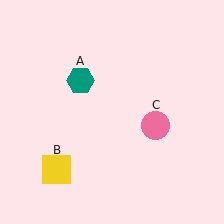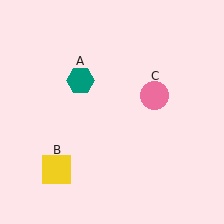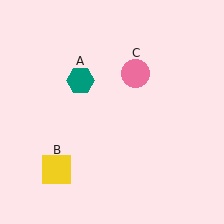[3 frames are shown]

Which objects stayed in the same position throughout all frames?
Teal hexagon (object A) and yellow square (object B) remained stationary.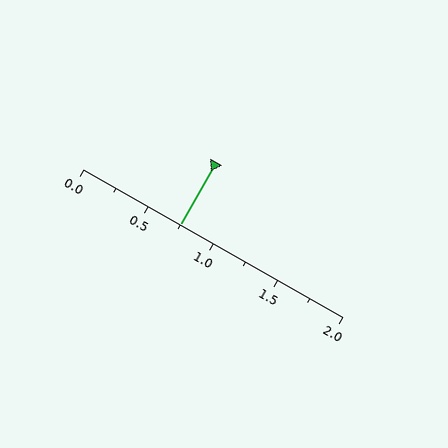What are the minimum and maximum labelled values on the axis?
The axis runs from 0.0 to 2.0.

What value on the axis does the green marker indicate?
The marker indicates approximately 0.75.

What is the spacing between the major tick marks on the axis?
The major ticks are spaced 0.5 apart.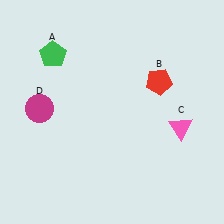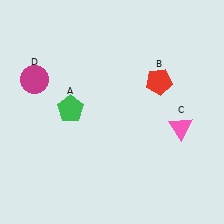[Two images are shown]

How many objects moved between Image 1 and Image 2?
2 objects moved between the two images.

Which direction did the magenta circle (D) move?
The magenta circle (D) moved up.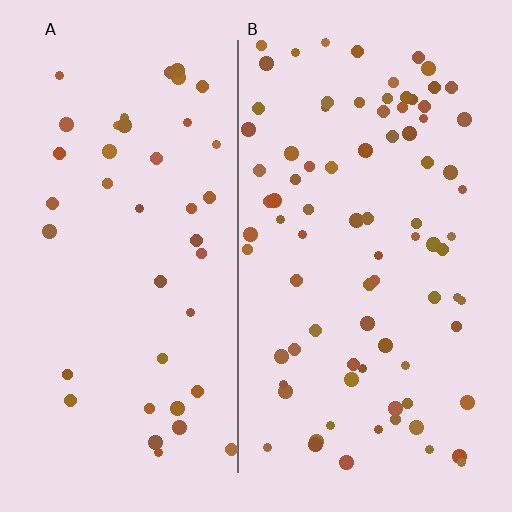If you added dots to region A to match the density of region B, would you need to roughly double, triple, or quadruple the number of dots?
Approximately double.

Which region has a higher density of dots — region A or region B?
B (the right).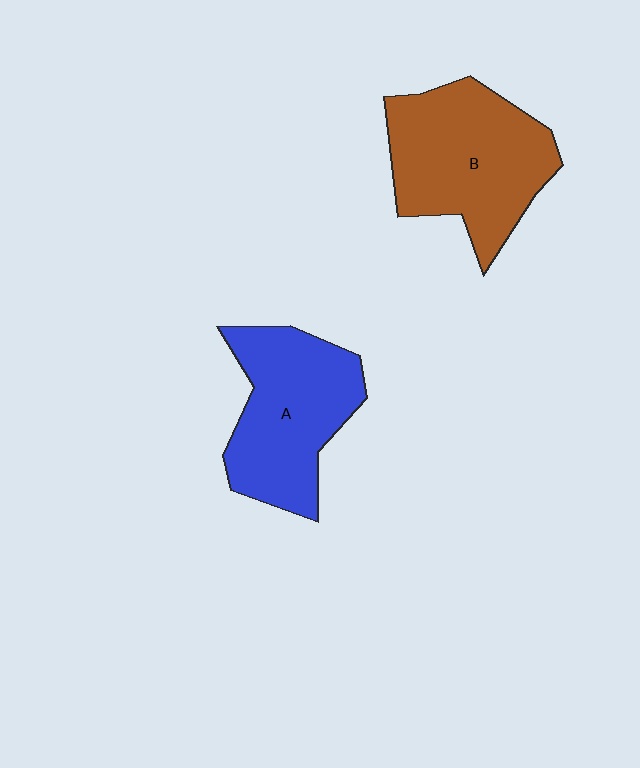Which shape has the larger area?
Shape B (brown).